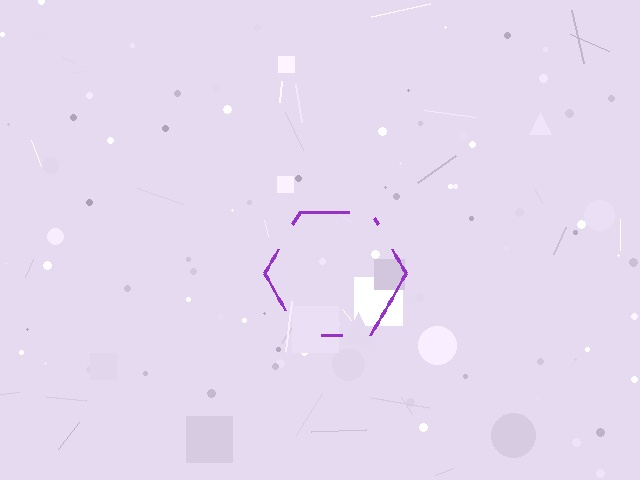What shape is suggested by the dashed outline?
The dashed outline suggests a hexagon.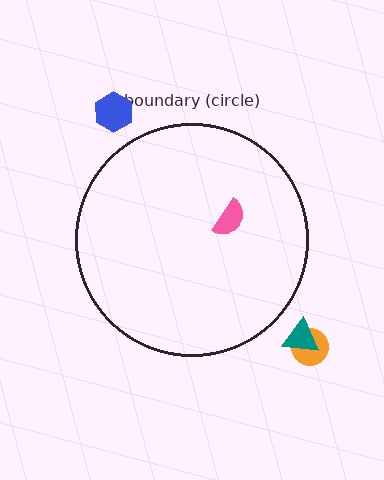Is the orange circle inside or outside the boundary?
Outside.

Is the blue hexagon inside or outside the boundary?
Outside.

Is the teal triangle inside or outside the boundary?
Outside.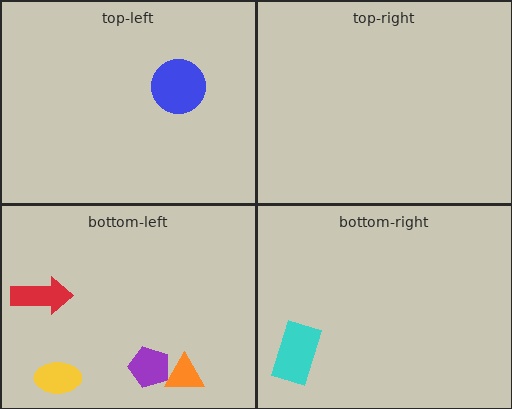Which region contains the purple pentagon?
The bottom-left region.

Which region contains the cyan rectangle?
The bottom-right region.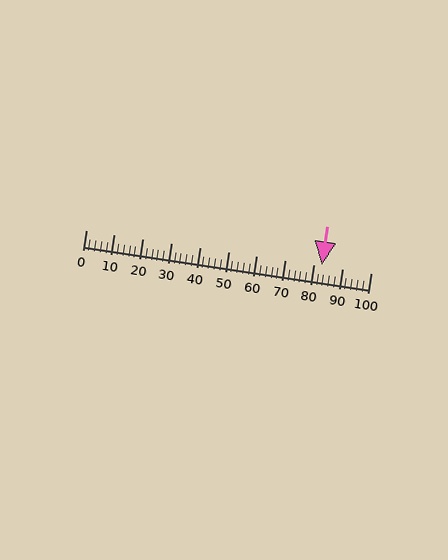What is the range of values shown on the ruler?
The ruler shows values from 0 to 100.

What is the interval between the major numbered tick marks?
The major tick marks are spaced 10 units apart.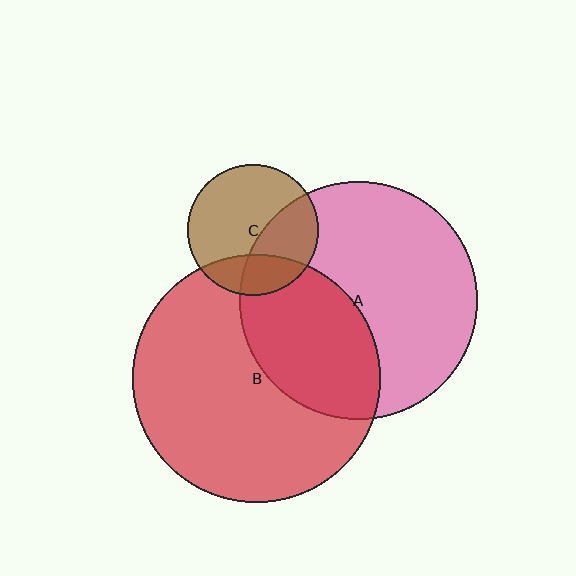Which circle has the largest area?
Circle B (red).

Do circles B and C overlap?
Yes.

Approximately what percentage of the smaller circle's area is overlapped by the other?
Approximately 25%.